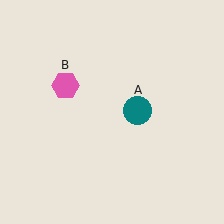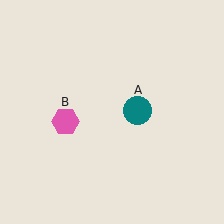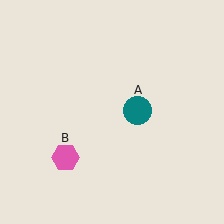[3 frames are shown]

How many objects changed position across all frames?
1 object changed position: pink hexagon (object B).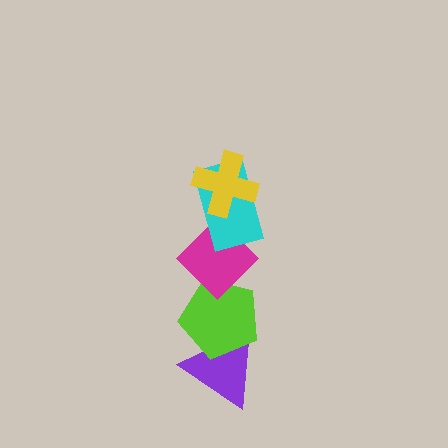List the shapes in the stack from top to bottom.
From top to bottom: the yellow cross, the cyan rectangle, the magenta diamond, the lime pentagon, the purple triangle.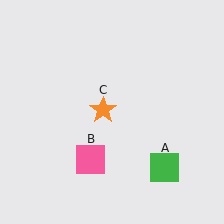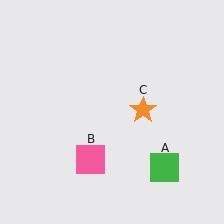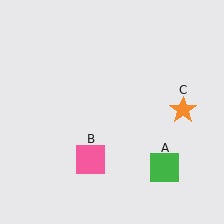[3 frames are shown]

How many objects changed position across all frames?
1 object changed position: orange star (object C).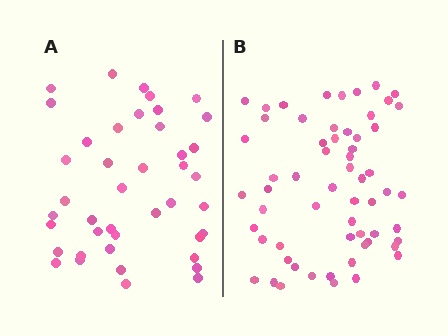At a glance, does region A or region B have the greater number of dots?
Region B (the right region) has more dots.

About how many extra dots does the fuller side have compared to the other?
Region B has approximately 20 more dots than region A.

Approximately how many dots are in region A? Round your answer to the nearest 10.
About 40 dots. (The exact count is 42, which rounds to 40.)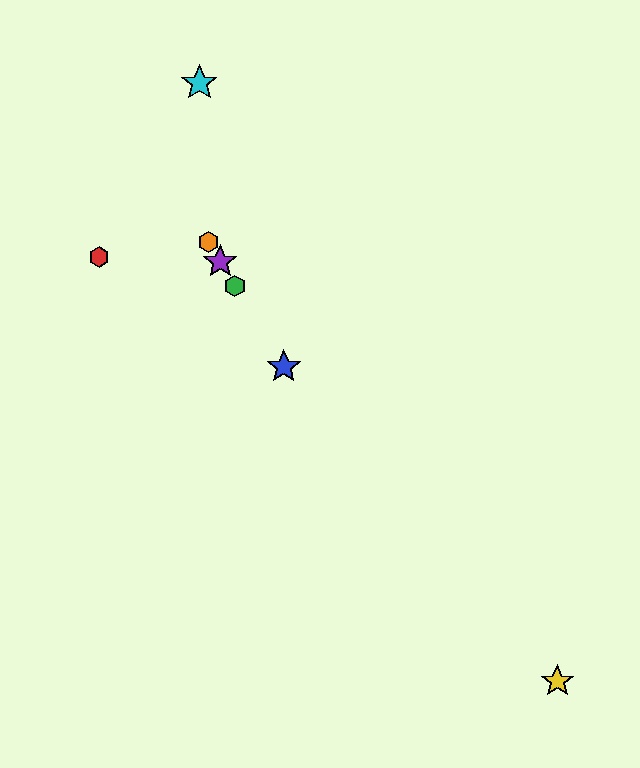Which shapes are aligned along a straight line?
The blue star, the green hexagon, the purple star, the orange hexagon are aligned along a straight line.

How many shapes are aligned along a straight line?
4 shapes (the blue star, the green hexagon, the purple star, the orange hexagon) are aligned along a straight line.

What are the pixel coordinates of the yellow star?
The yellow star is at (557, 681).